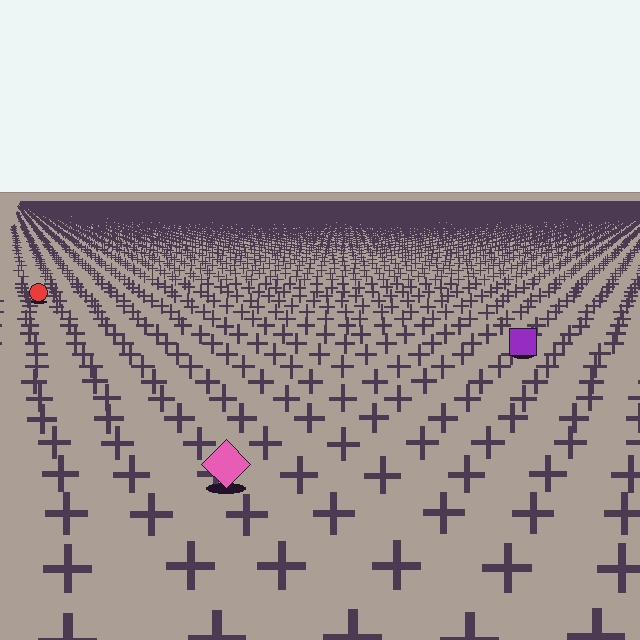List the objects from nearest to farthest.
From nearest to farthest: the pink diamond, the purple square, the red circle.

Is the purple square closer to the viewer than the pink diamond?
No. The pink diamond is closer — you can tell from the texture gradient: the ground texture is coarser near it.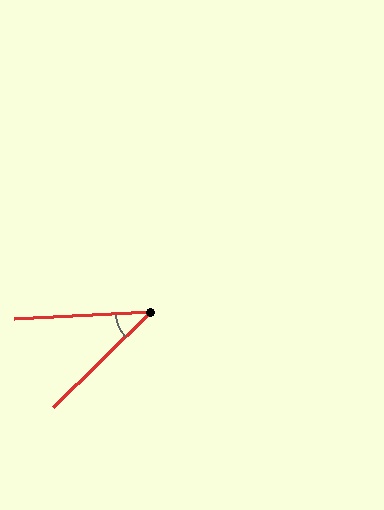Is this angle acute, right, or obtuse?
It is acute.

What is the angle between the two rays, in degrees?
Approximately 41 degrees.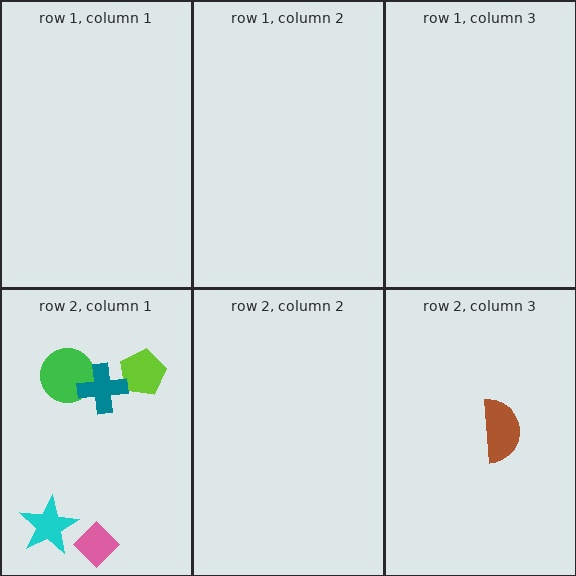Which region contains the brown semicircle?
The row 2, column 3 region.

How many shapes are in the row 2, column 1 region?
5.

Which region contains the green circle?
The row 2, column 1 region.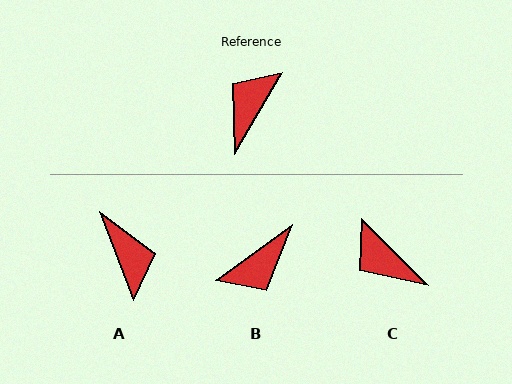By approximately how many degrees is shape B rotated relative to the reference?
Approximately 156 degrees counter-clockwise.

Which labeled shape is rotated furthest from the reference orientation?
B, about 156 degrees away.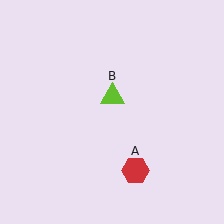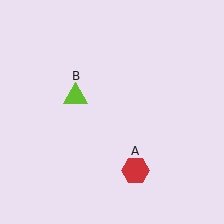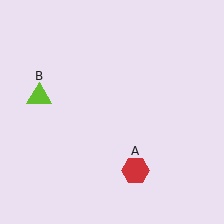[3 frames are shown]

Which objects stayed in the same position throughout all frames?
Red hexagon (object A) remained stationary.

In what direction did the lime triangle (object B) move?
The lime triangle (object B) moved left.